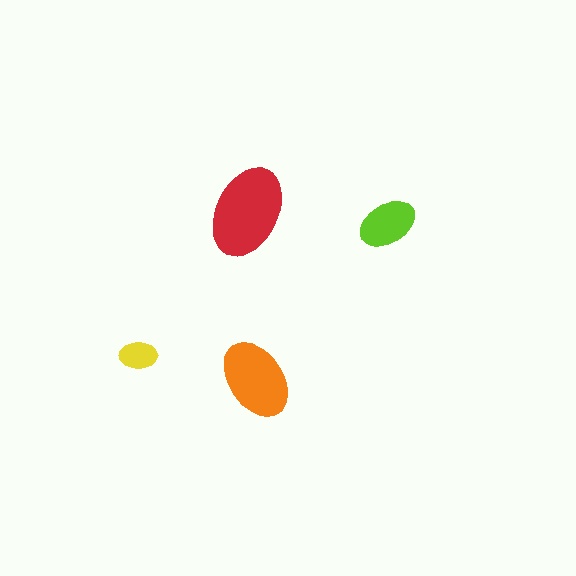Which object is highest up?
The red ellipse is topmost.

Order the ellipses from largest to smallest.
the red one, the orange one, the lime one, the yellow one.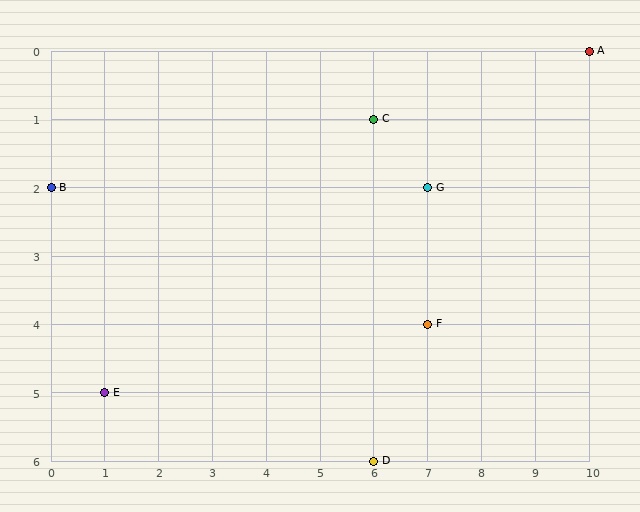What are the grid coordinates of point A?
Point A is at grid coordinates (10, 0).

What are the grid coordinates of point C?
Point C is at grid coordinates (6, 1).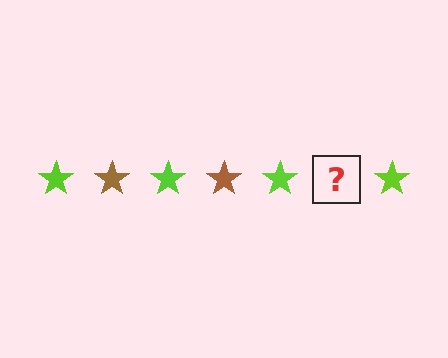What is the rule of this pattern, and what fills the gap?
The rule is that the pattern cycles through lime, brown stars. The gap should be filled with a brown star.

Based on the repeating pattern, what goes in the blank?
The blank should be a brown star.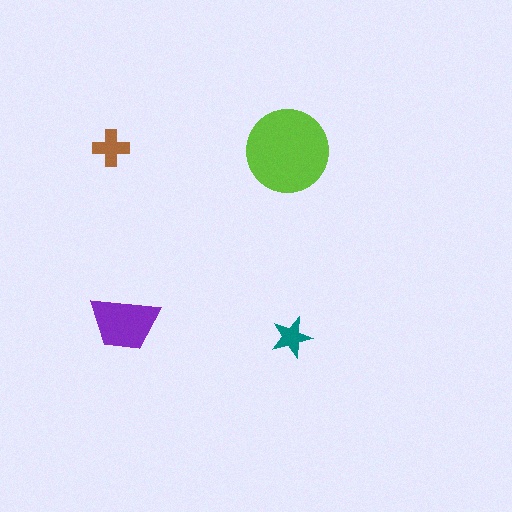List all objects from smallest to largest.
The teal star, the brown cross, the purple trapezoid, the lime circle.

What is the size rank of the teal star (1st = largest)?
4th.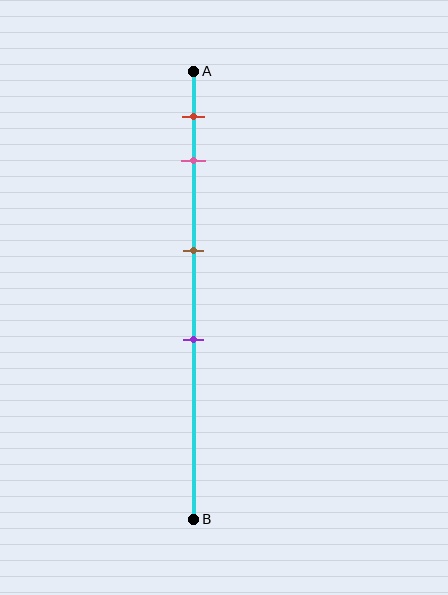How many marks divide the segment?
There are 4 marks dividing the segment.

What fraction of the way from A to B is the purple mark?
The purple mark is approximately 60% (0.6) of the way from A to B.